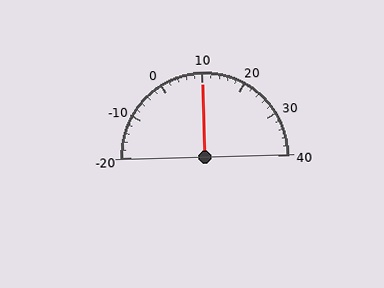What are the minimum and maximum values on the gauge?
The gauge ranges from -20 to 40.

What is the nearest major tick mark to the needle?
The nearest major tick mark is 10.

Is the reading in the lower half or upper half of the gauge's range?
The reading is in the upper half of the range (-20 to 40).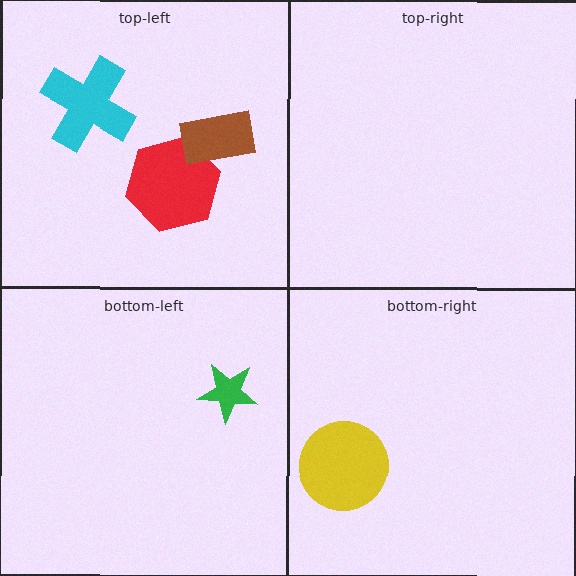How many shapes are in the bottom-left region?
1.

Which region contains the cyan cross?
The top-left region.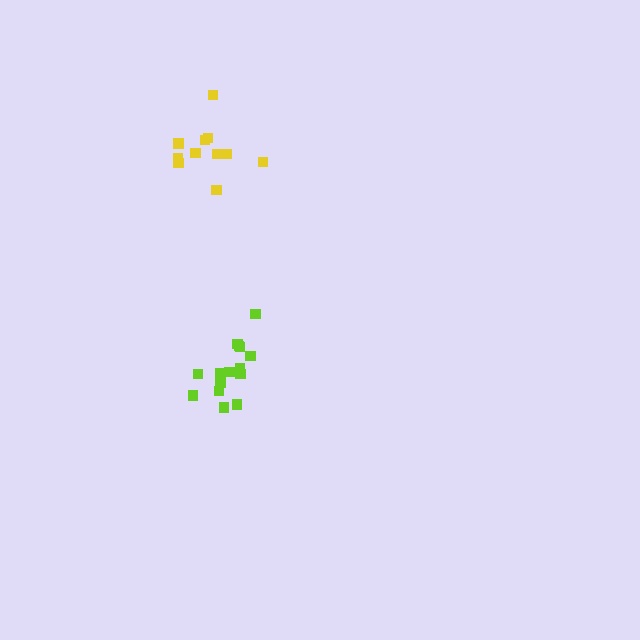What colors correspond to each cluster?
The clusters are colored: lime, yellow.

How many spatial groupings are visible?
There are 2 spatial groupings.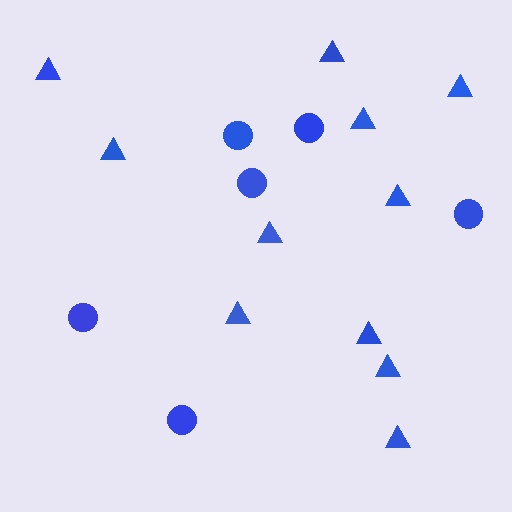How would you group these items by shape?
There are 2 groups: one group of circles (6) and one group of triangles (11).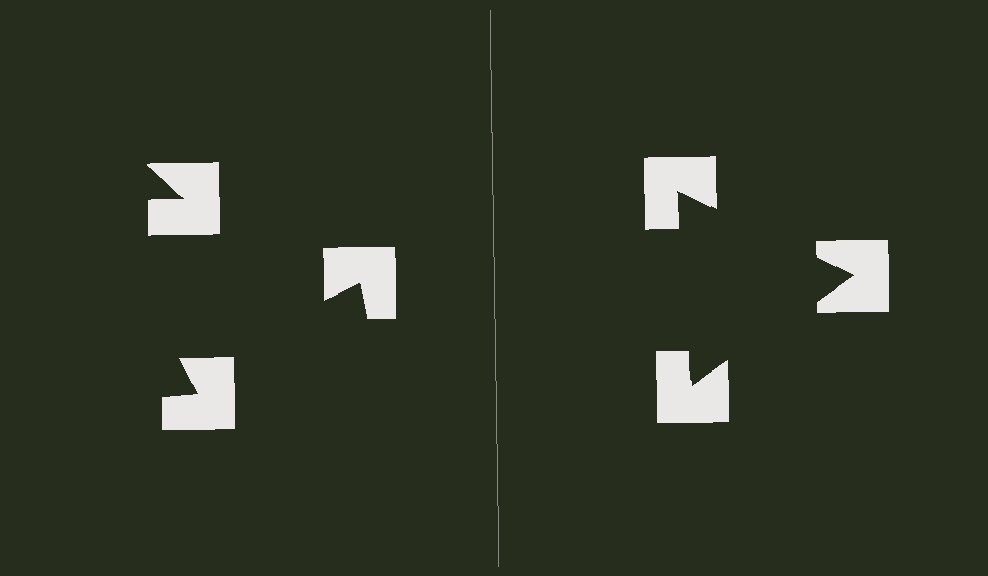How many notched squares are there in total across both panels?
6 — 3 on each side.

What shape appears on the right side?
An illusory triangle.